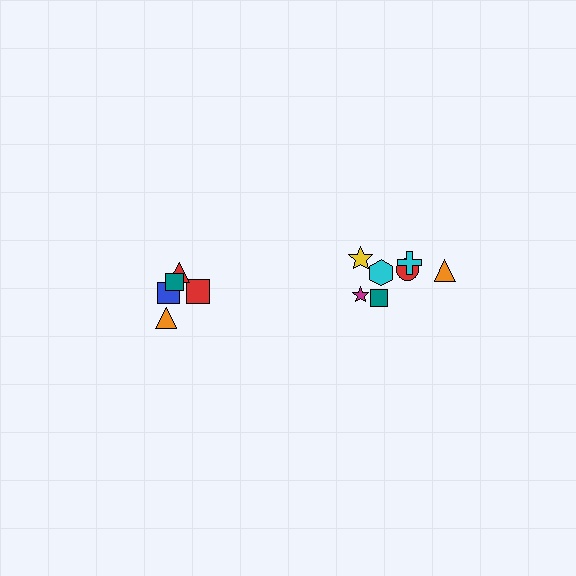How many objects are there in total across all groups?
There are 12 objects.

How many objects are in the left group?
There are 5 objects.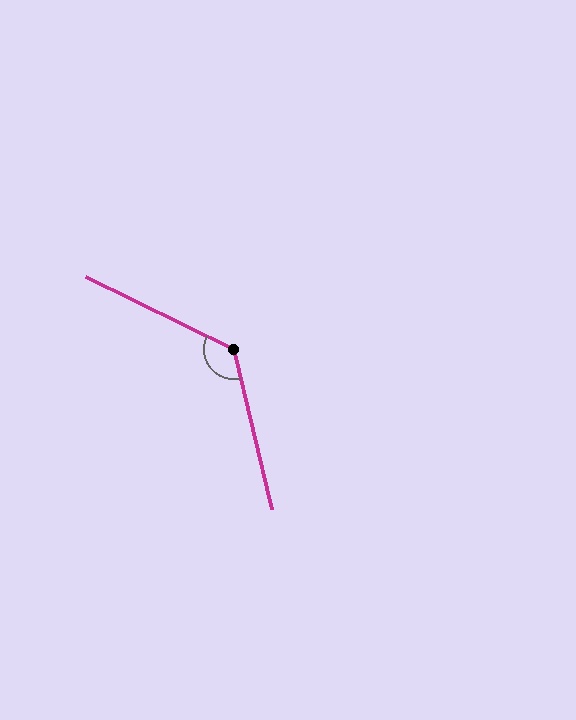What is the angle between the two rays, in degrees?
Approximately 130 degrees.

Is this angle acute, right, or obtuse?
It is obtuse.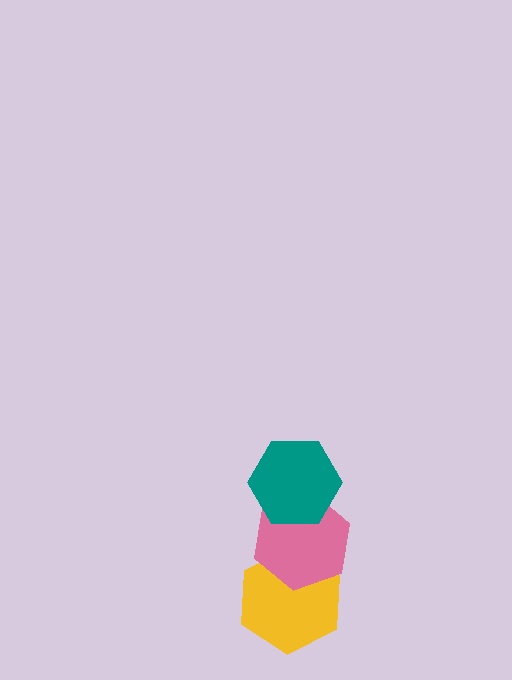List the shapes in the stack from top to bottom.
From top to bottom: the teal hexagon, the pink hexagon, the yellow hexagon.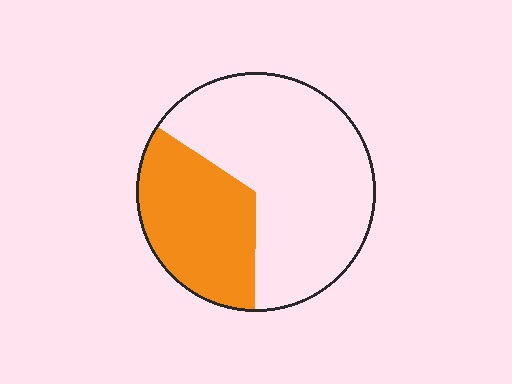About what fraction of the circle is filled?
About one third (1/3).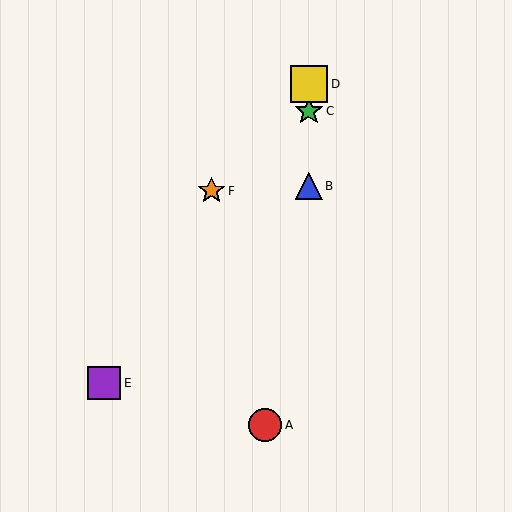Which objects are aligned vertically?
Objects B, C, D are aligned vertically.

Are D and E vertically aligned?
No, D is at x≈309 and E is at x≈104.